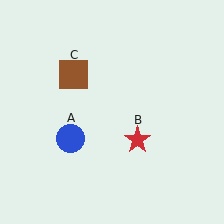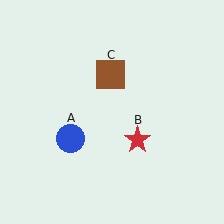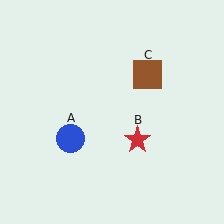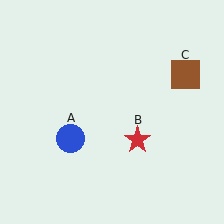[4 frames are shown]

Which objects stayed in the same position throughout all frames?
Blue circle (object A) and red star (object B) remained stationary.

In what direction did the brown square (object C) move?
The brown square (object C) moved right.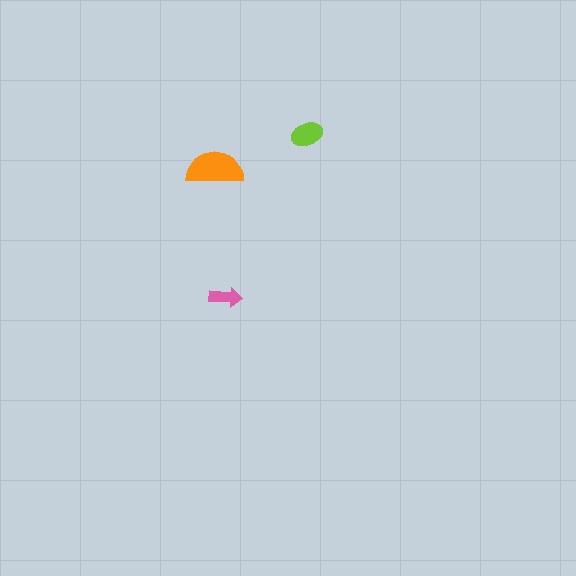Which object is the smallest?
The pink arrow.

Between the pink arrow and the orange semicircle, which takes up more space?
The orange semicircle.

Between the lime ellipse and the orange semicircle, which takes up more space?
The orange semicircle.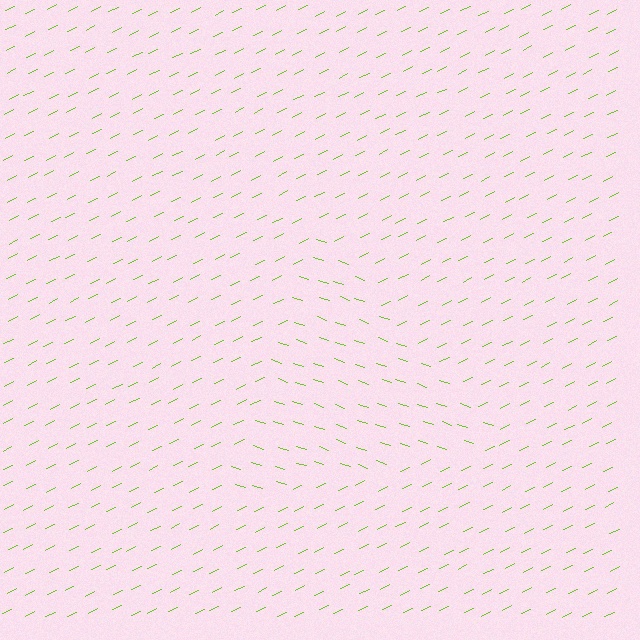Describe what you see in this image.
The image is filled with small lime line segments. A triangle region in the image has lines oriented differently from the surrounding lines, creating a visible texture boundary.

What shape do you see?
I see a triangle.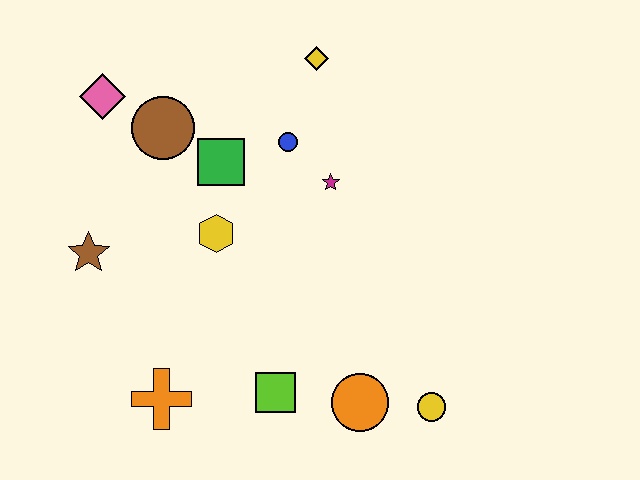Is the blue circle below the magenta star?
No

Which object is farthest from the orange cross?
The yellow diamond is farthest from the orange cross.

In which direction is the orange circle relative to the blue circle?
The orange circle is below the blue circle.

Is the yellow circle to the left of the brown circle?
No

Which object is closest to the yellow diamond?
The blue circle is closest to the yellow diamond.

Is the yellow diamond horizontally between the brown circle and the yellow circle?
Yes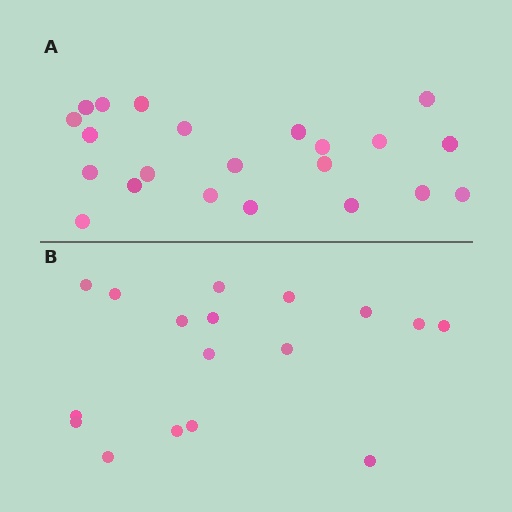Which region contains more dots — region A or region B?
Region A (the top region) has more dots.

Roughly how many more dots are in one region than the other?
Region A has about 5 more dots than region B.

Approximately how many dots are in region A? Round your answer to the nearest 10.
About 20 dots. (The exact count is 22, which rounds to 20.)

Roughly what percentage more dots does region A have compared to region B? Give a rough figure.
About 30% more.